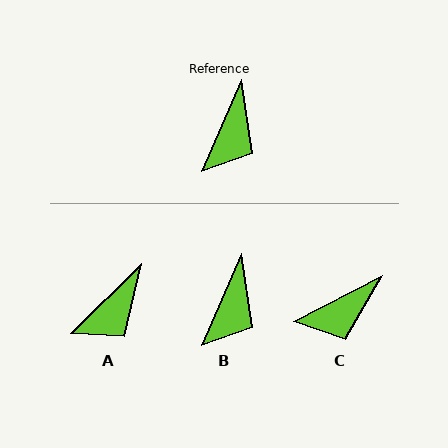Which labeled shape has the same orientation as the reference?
B.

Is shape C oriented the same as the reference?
No, it is off by about 39 degrees.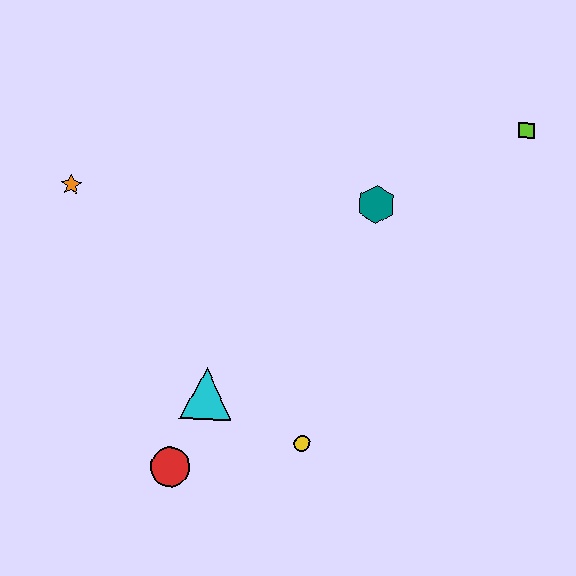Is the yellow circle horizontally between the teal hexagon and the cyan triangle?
Yes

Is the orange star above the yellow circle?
Yes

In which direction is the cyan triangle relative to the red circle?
The cyan triangle is above the red circle.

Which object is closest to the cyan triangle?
The red circle is closest to the cyan triangle.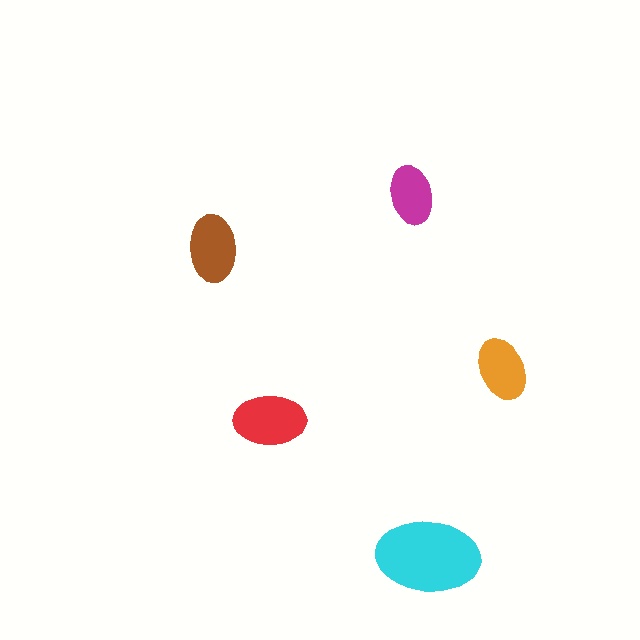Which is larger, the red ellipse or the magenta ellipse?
The red one.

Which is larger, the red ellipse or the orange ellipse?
The red one.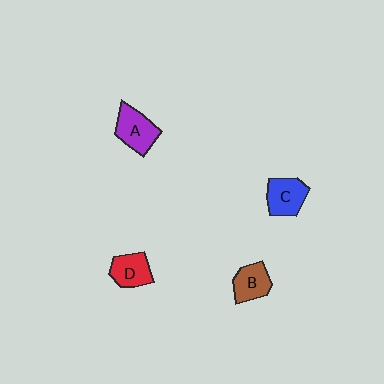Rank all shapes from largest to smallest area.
From largest to smallest: A (purple), C (blue), D (red), B (brown).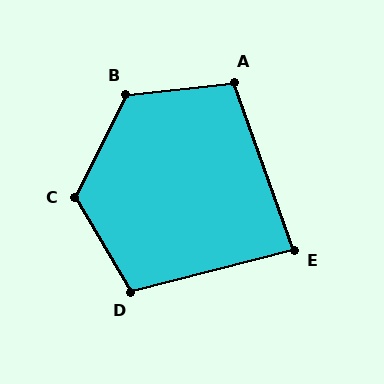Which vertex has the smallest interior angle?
E, at approximately 85 degrees.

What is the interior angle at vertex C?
Approximately 123 degrees (obtuse).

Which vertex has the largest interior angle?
B, at approximately 123 degrees.